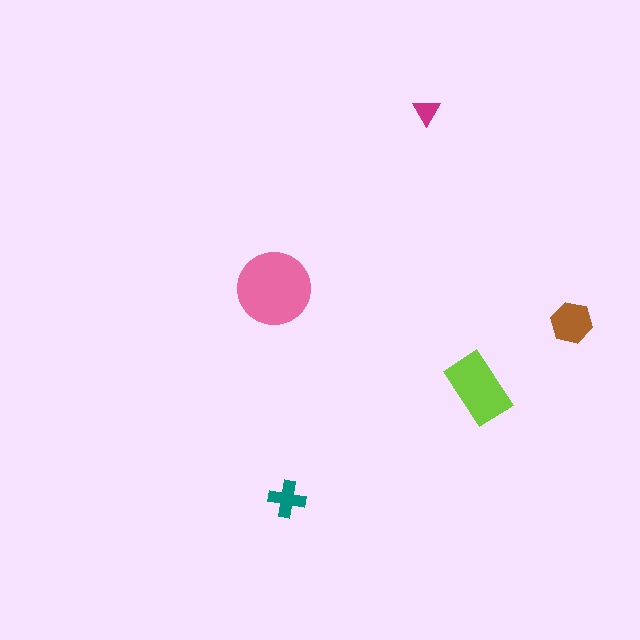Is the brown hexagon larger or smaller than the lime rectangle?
Smaller.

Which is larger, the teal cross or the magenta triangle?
The teal cross.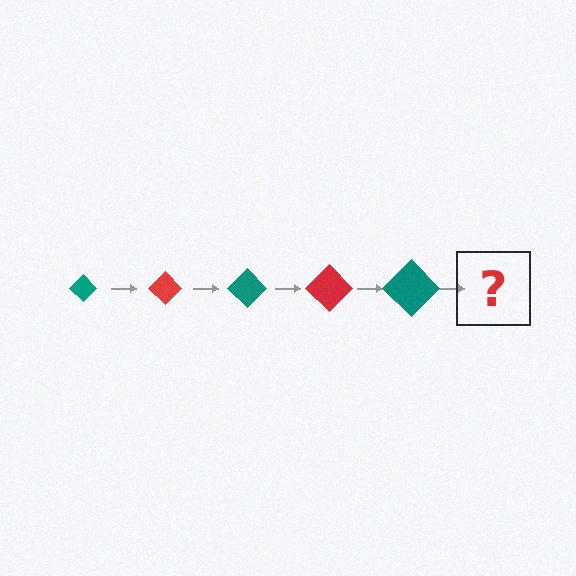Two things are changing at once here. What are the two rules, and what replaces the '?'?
The two rules are that the diamond grows larger each step and the color cycles through teal and red. The '?' should be a red diamond, larger than the previous one.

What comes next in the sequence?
The next element should be a red diamond, larger than the previous one.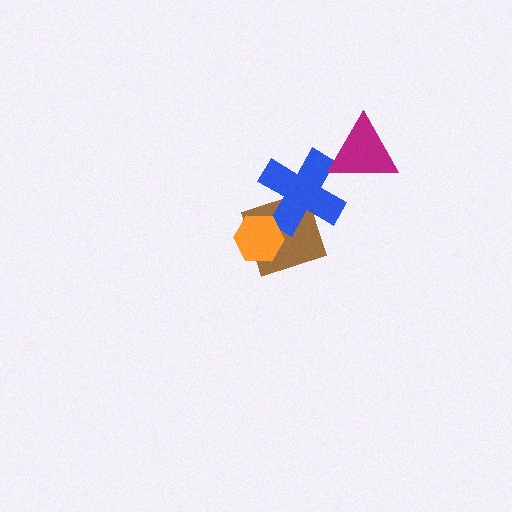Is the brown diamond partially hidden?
Yes, it is partially covered by another shape.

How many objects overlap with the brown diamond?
2 objects overlap with the brown diamond.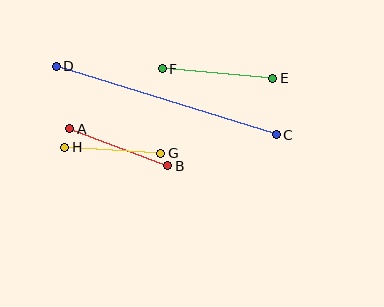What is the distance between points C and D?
The distance is approximately 230 pixels.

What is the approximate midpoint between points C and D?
The midpoint is at approximately (166, 101) pixels.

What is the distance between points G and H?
The distance is approximately 96 pixels.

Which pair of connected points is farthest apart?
Points C and D are farthest apart.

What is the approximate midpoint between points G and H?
The midpoint is at approximately (113, 150) pixels.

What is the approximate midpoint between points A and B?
The midpoint is at approximately (119, 147) pixels.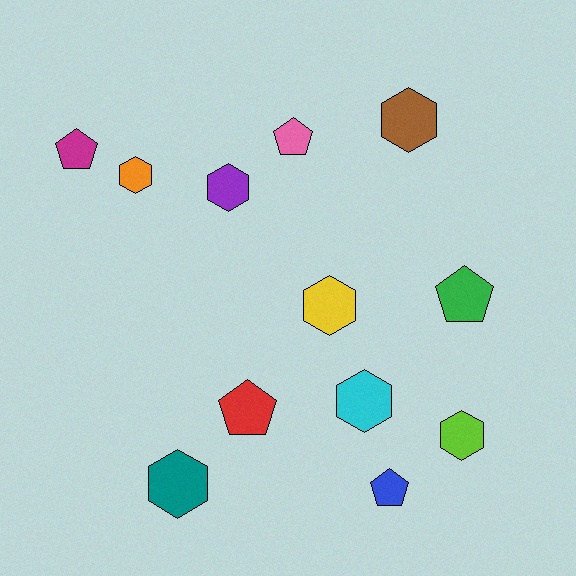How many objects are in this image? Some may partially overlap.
There are 12 objects.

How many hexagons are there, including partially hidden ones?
There are 7 hexagons.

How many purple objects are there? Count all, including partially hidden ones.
There is 1 purple object.